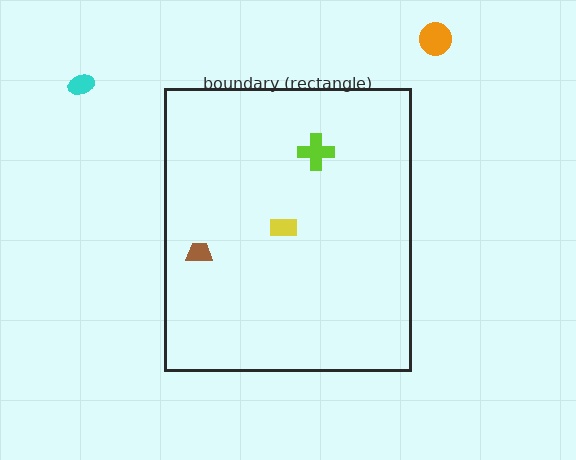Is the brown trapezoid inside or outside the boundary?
Inside.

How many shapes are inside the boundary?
3 inside, 2 outside.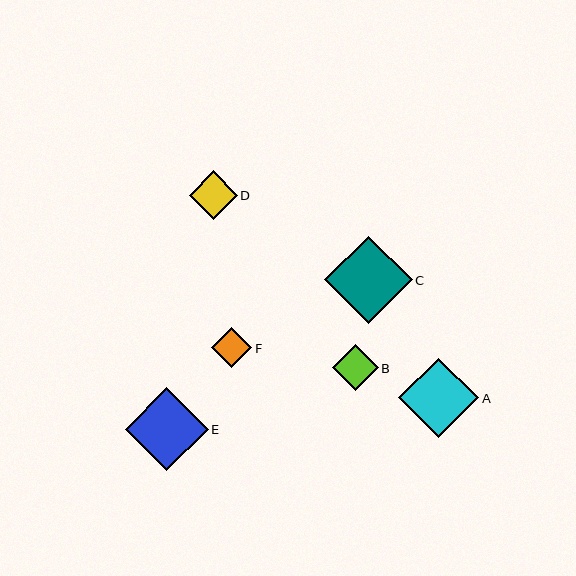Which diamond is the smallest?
Diamond F is the smallest with a size of approximately 40 pixels.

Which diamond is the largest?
Diamond C is the largest with a size of approximately 88 pixels.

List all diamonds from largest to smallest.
From largest to smallest: C, E, A, D, B, F.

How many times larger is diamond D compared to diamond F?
Diamond D is approximately 1.2 times the size of diamond F.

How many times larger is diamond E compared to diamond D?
Diamond E is approximately 1.7 times the size of diamond D.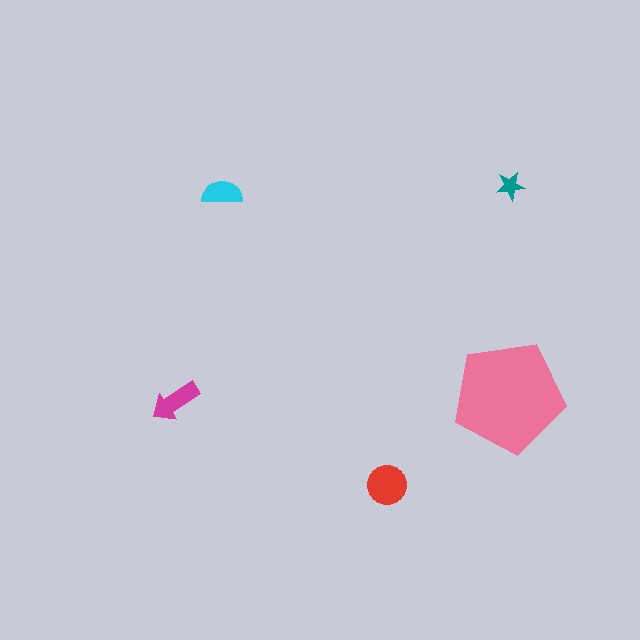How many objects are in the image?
There are 5 objects in the image.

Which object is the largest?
The pink pentagon.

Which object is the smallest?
The teal star.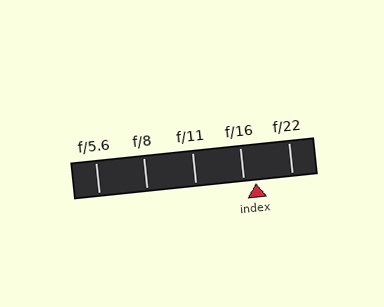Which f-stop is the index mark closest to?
The index mark is closest to f/16.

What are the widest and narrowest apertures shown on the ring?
The widest aperture shown is f/5.6 and the narrowest is f/22.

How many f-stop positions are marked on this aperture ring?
There are 5 f-stop positions marked.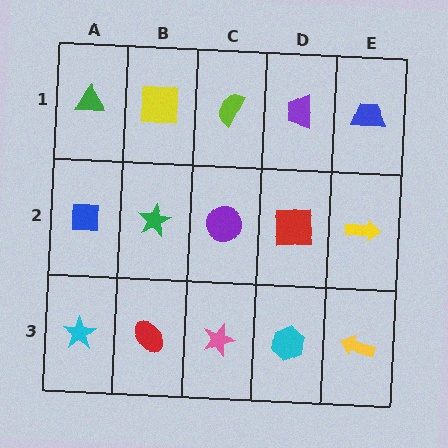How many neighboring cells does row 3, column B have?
3.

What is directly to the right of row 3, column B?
A pink star.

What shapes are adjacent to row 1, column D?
A red square (row 2, column D), a lime semicircle (row 1, column C), a blue trapezoid (row 1, column E).